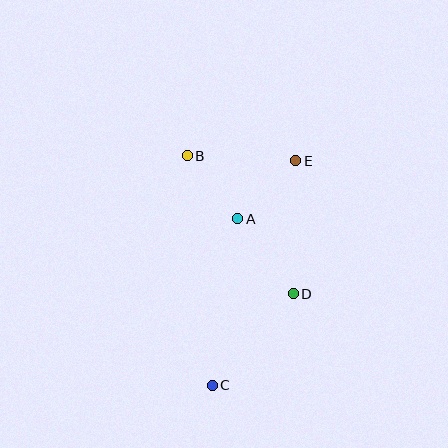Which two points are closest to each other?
Points A and B are closest to each other.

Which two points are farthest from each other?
Points C and E are farthest from each other.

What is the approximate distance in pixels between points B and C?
The distance between B and C is approximately 231 pixels.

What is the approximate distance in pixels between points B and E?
The distance between B and E is approximately 109 pixels.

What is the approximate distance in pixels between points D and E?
The distance between D and E is approximately 133 pixels.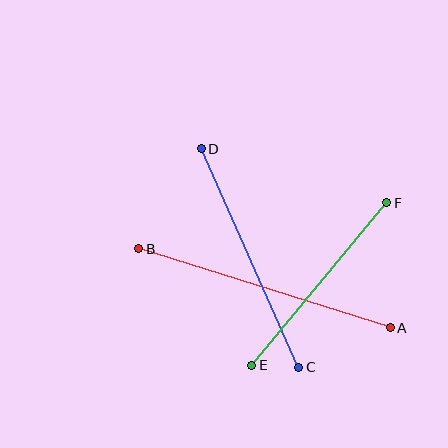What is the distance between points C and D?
The distance is approximately 239 pixels.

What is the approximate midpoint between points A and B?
The midpoint is at approximately (264, 288) pixels.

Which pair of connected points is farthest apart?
Points A and B are farthest apart.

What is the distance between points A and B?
The distance is approximately 263 pixels.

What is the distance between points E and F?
The distance is approximately 211 pixels.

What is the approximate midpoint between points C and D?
The midpoint is at approximately (250, 258) pixels.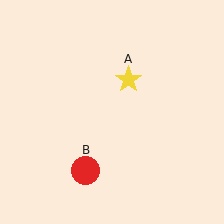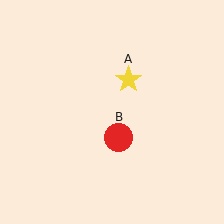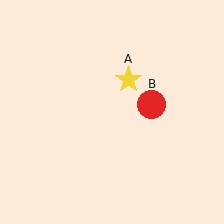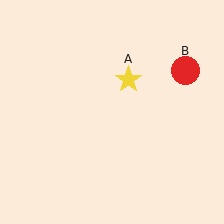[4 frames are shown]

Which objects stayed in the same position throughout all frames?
Yellow star (object A) remained stationary.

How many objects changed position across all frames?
1 object changed position: red circle (object B).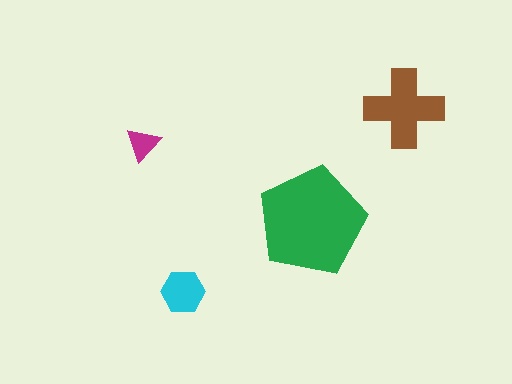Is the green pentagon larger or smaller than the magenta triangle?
Larger.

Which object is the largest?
The green pentagon.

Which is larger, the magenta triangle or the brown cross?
The brown cross.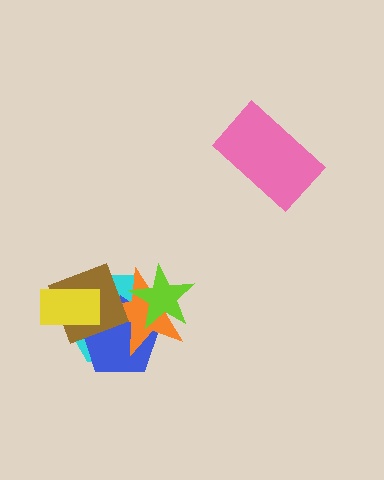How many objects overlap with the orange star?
4 objects overlap with the orange star.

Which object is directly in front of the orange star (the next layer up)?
The brown diamond is directly in front of the orange star.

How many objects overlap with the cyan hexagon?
5 objects overlap with the cyan hexagon.